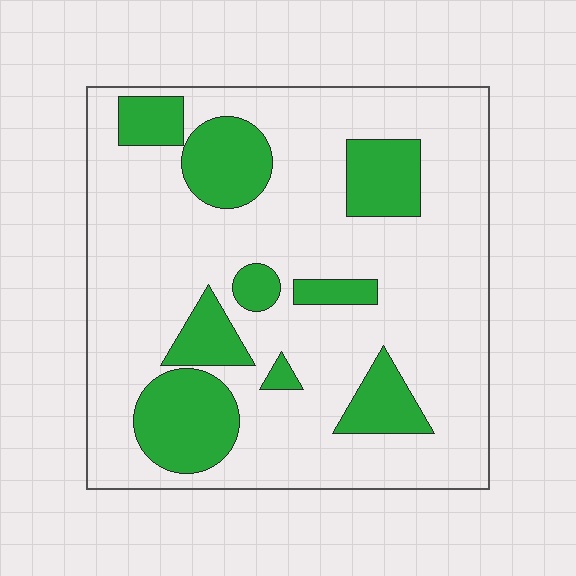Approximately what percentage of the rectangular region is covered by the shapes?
Approximately 25%.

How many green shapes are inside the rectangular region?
9.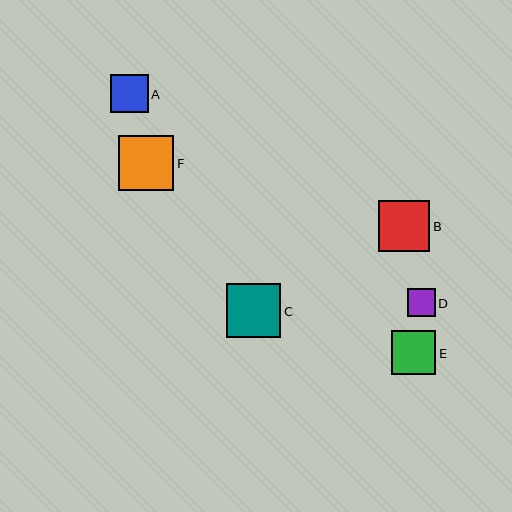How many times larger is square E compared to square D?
Square E is approximately 1.6 times the size of square D.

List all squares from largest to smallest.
From largest to smallest: F, C, B, E, A, D.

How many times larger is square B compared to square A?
Square B is approximately 1.3 times the size of square A.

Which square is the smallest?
Square D is the smallest with a size of approximately 27 pixels.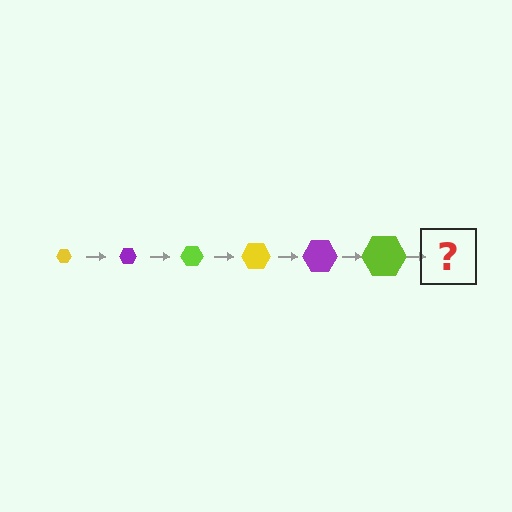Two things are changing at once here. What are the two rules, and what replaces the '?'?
The two rules are that the hexagon grows larger each step and the color cycles through yellow, purple, and lime. The '?' should be a yellow hexagon, larger than the previous one.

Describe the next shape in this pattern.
It should be a yellow hexagon, larger than the previous one.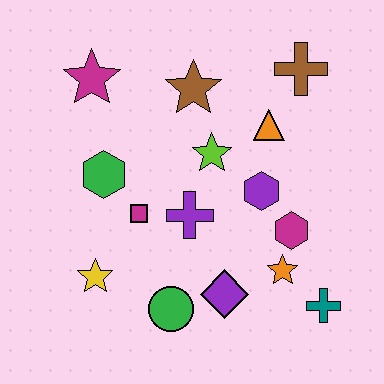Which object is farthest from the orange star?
The magenta star is farthest from the orange star.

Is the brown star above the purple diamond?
Yes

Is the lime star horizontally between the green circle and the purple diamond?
Yes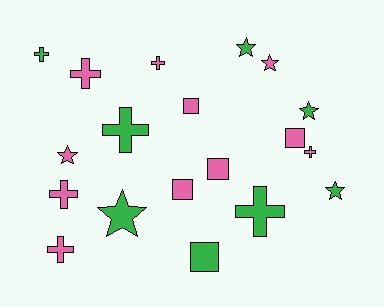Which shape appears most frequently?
Cross, with 8 objects.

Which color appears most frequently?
Pink, with 11 objects.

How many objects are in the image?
There are 19 objects.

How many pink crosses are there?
There are 5 pink crosses.